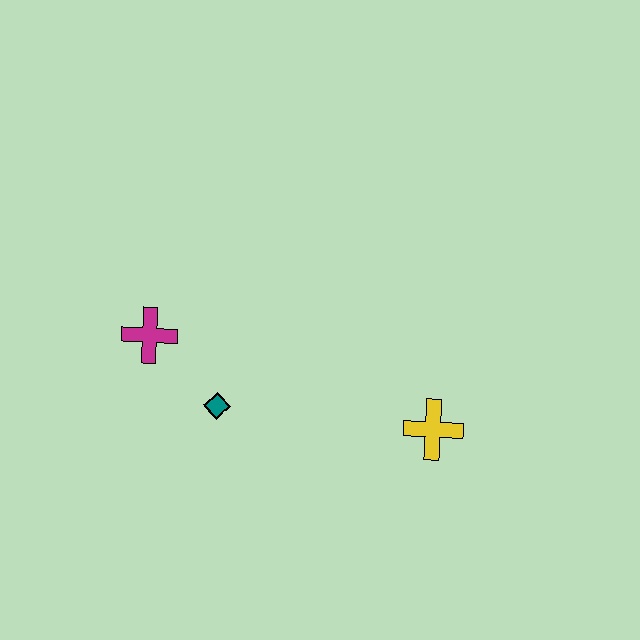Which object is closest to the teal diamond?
The magenta cross is closest to the teal diamond.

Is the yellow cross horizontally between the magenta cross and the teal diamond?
No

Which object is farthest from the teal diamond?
The yellow cross is farthest from the teal diamond.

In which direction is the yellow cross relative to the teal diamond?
The yellow cross is to the right of the teal diamond.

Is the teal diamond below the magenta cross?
Yes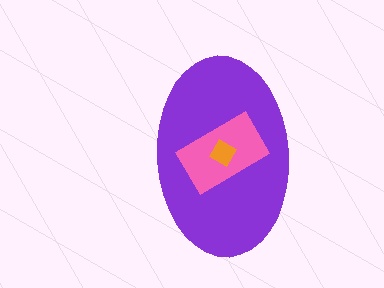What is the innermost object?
The orange square.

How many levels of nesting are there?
3.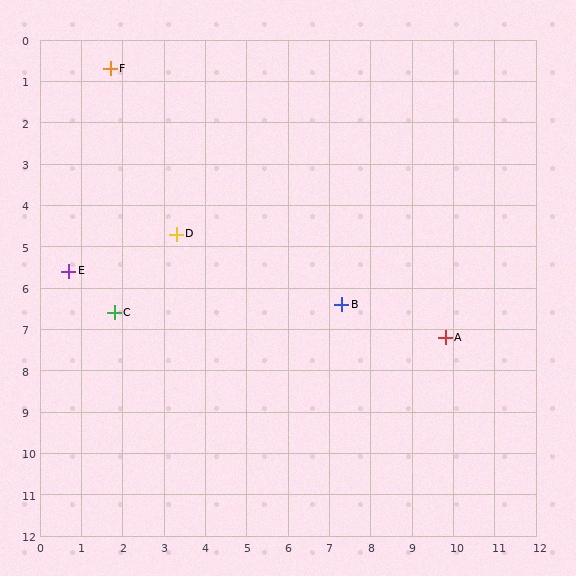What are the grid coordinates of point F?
Point F is at approximately (1.7, 0.7).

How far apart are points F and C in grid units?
Points F and C are about 5.9 grid units apart.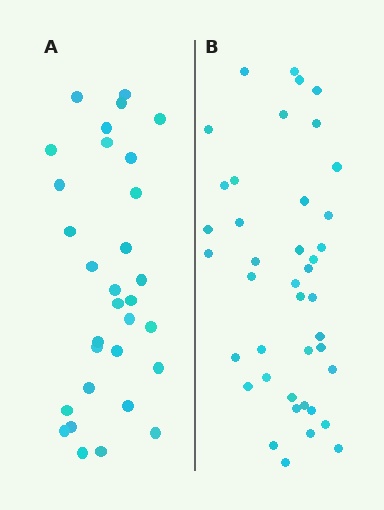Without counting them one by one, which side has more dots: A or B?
Region B (the right region) has more dots.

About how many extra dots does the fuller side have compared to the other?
Region B has roughly 10 or so more dots than region A.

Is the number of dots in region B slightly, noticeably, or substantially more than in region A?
Region B has noticeably more, but not dramatically so. The ratio is roughly 1.3 to 1.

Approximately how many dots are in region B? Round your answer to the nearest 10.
About 40 dots. (The exact count is 41, which rounds to 40.)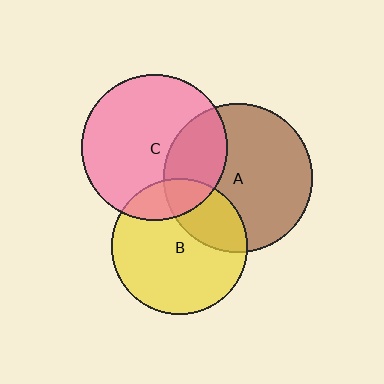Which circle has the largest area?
Circle A (brown).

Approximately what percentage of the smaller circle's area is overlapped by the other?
Approximately 30%.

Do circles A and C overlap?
Yes.